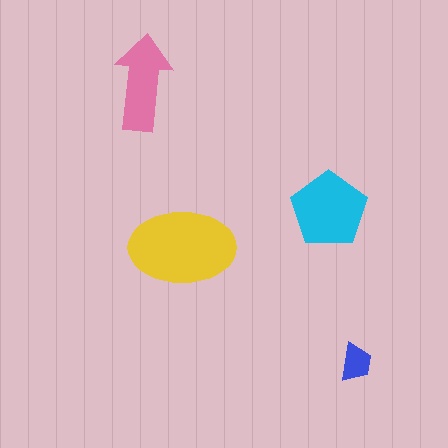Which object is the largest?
The yellow ellipse.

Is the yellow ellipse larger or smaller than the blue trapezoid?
Larger.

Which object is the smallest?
The blue trapezoid.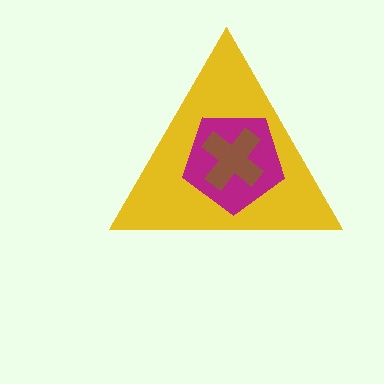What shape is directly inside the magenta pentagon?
The brown cross.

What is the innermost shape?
The brown cross.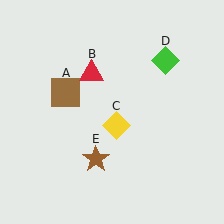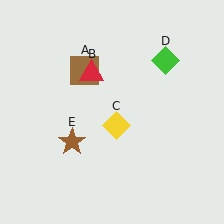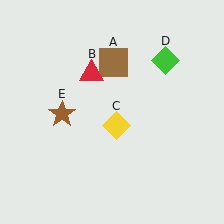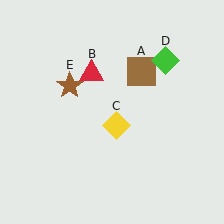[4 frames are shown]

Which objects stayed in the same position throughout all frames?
Red triangle (object B) and yellow diamond (object C) and green diamond (object D) remained stationary.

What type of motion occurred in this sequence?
The brown square (object A), brown star (object E) rotated clockwise around the center of the scene.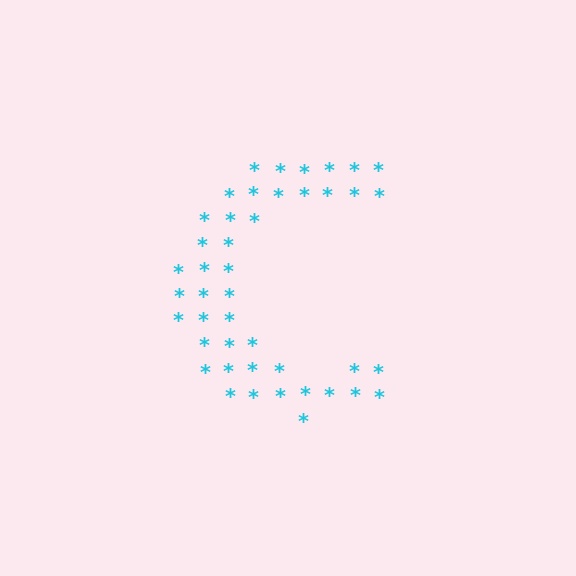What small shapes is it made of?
It is made of small asterisks.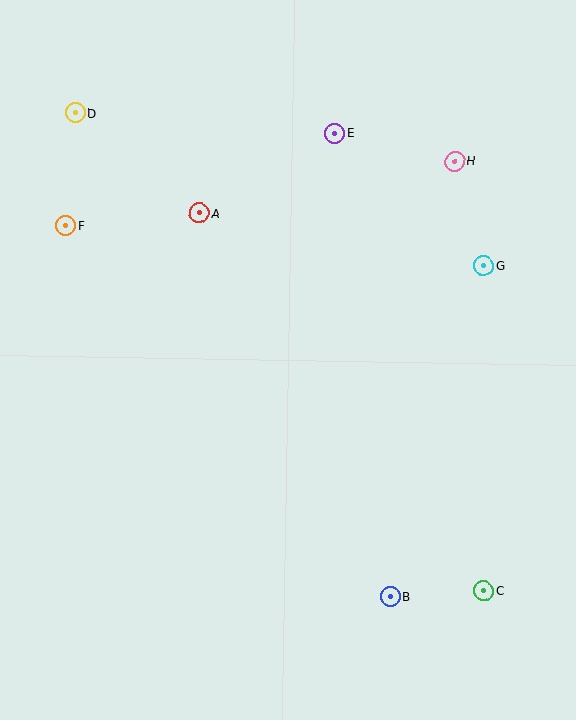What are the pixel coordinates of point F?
Point F is at (66, 226).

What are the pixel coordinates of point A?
Point A is at (199, 213).